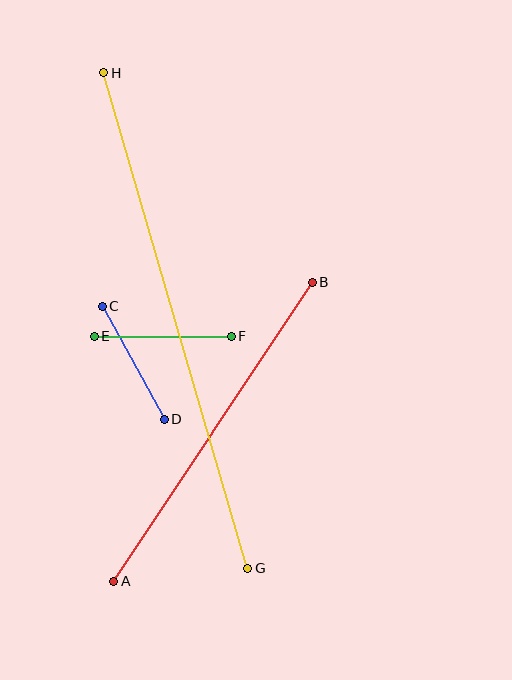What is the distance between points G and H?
The distance is approximately 516 pixels.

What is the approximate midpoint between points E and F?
The midpoint is at approximately (163, 336) pixels.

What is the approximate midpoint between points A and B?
The midpoint is at approximately (213, 432) pixels.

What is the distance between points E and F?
The distance is approximately 137 pixels.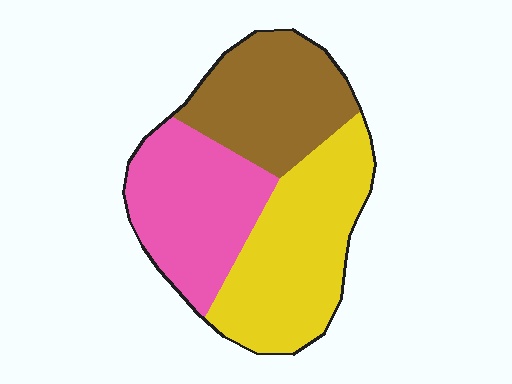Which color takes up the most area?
Yellow, at roughly 40%.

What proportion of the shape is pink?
Pink takes up between a sixth and a third of the shape.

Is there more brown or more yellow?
Yellow.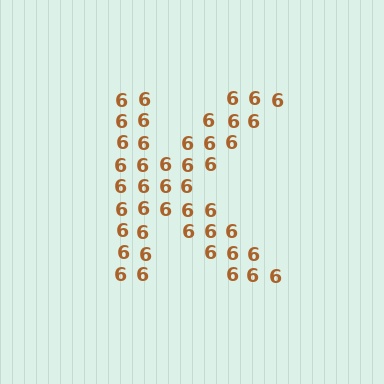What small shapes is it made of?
It is made of small digit 6's.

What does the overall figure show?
The overall figure shows the letter K.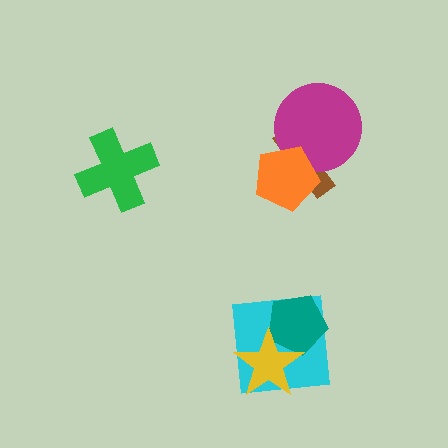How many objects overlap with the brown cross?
2 objects overlap with the brown cross.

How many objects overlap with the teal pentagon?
2 objects overlap with the teal pentagon.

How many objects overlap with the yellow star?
2 objects overlap with the yellow star.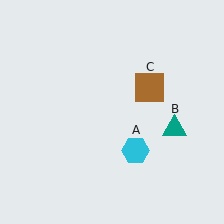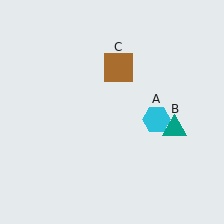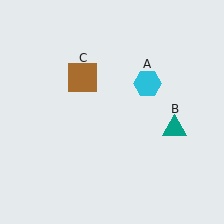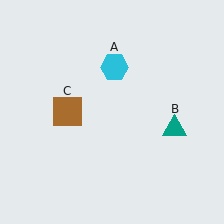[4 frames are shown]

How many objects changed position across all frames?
2 objects changed position: cyan hexagon (object A), brown square (object C).